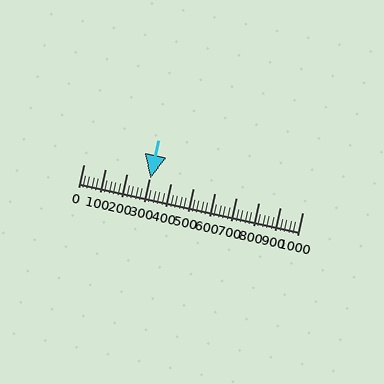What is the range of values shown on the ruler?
The ruler shows values from 0 to 1000.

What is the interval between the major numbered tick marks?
The major tick marks are spaced 100 units apart.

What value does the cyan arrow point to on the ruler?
The cyan arrow points to approximately 305.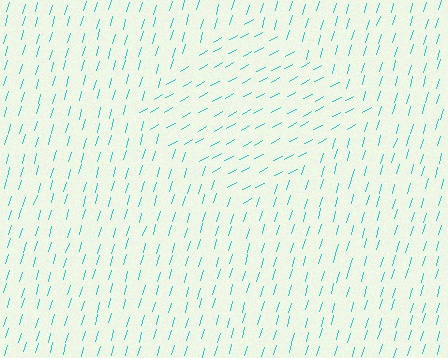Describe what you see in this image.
The image is filled with small cyan line segments. A diamond region in the image has lines oriented differently from the surrounding lines, creating a visible texture boundary.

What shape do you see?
I see a diamond.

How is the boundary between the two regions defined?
The boundary is defined purely by a change in line orientation (approximately 45 degrees difference). All lines are the same color and thickness.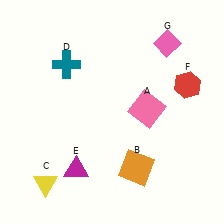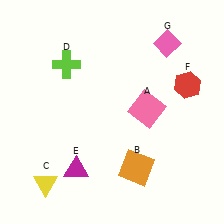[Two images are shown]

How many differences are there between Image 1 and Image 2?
There is 1 difference between the two images.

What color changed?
The cross (D) changed from teal in Image 1 to lime in Image 2.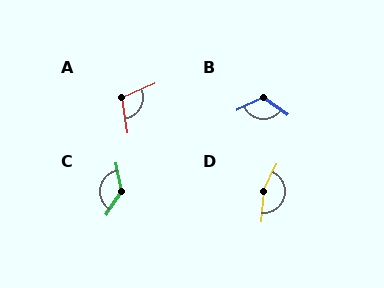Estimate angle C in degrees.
Approximately 136 degrees.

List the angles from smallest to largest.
A (105°), B (118°), C (136°), D (158°).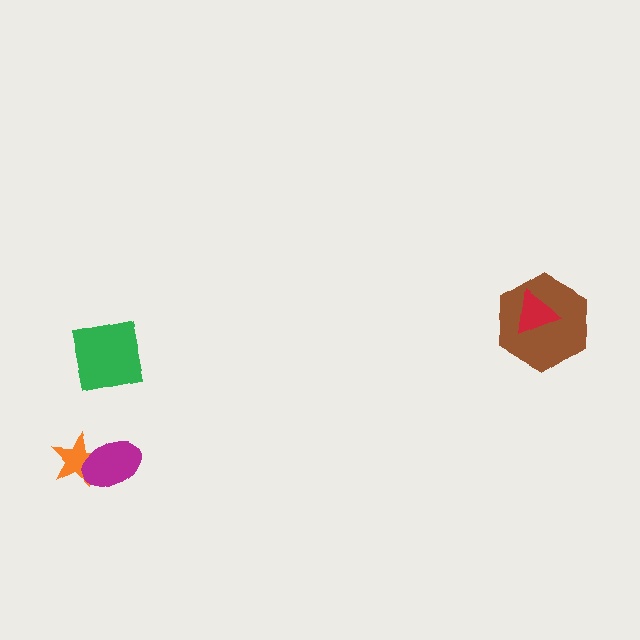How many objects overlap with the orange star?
1 object overlaps with the orange star.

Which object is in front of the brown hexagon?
The red triangle is in front of the brown hexagon.